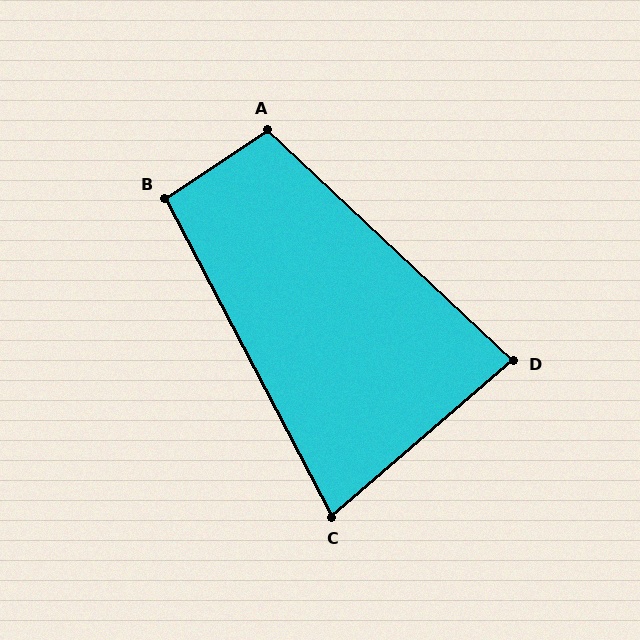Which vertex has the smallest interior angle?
C, at approximately 77 degrees.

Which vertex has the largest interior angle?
A, at approximately 103 degrees.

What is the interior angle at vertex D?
Approximately 84 degrees (acute).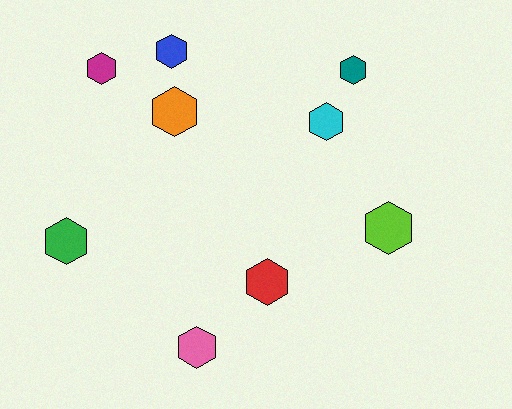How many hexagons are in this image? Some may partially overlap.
There are 9 hexagons.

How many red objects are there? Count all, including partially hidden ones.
There is 1 red object.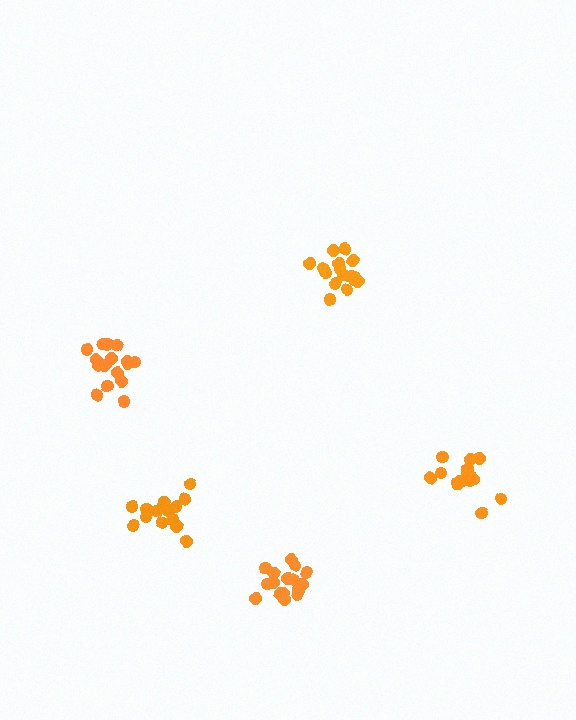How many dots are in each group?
Group 1: 16 dots, Group 2: 16 dots, Group 3: 17 dots, Group 4: 14 dots, Group 5: 16 dots (79 total).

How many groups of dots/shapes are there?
There are 5 groups.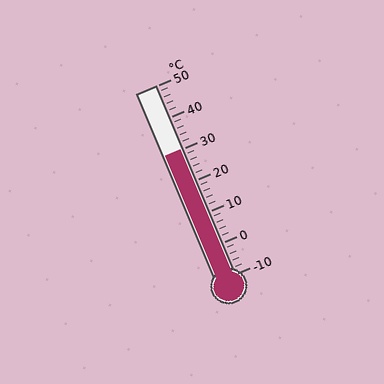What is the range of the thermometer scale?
The thermometer scale ranges from -10°C to 50°C.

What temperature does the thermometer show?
The thermometer shows approximately 30°C.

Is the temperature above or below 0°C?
The temperature is above 0°C.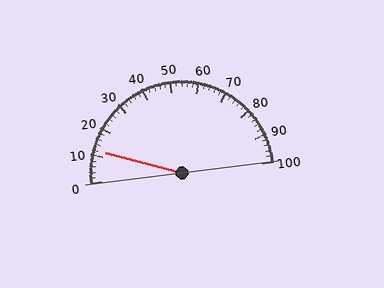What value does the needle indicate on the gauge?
The needle indicates approximately 12.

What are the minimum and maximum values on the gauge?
The gauge ranges from 0 to 100.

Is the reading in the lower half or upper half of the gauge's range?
The reading is in the lower half of the range (0 to 100).